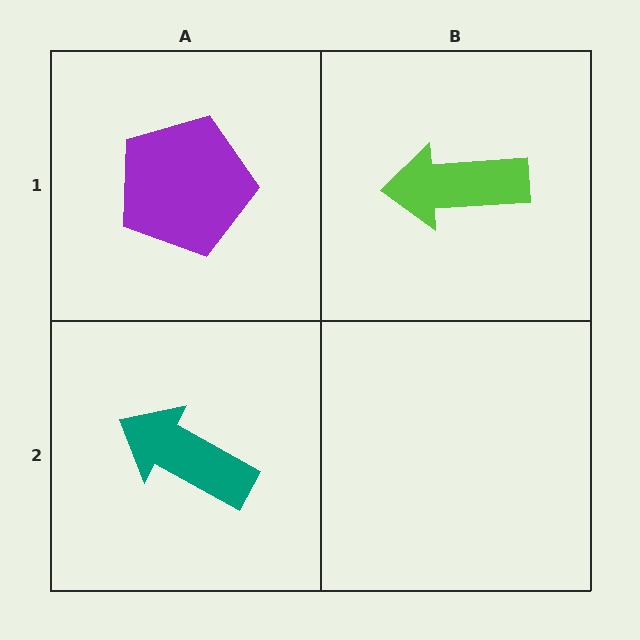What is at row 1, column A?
A purple pentagon.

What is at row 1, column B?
A lime arrow.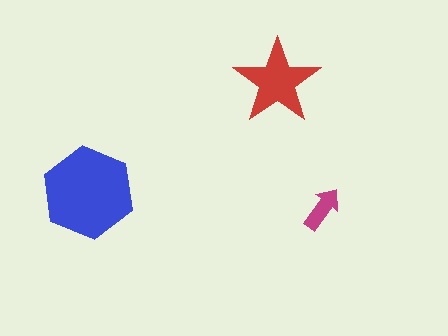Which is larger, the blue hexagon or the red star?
The blue hexagon.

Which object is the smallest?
The magenta arrow.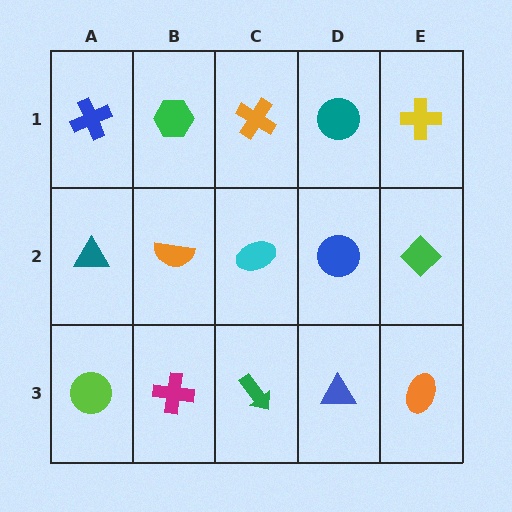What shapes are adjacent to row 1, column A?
A teal triangle (row 2, column A), a green hexagon (row 1, column B).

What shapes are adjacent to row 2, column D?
A teal circle (row 1, column D), a blue triangle (row 3, column D), a cyan ellipse (row 2, column C), a green diamond (row 2, column E).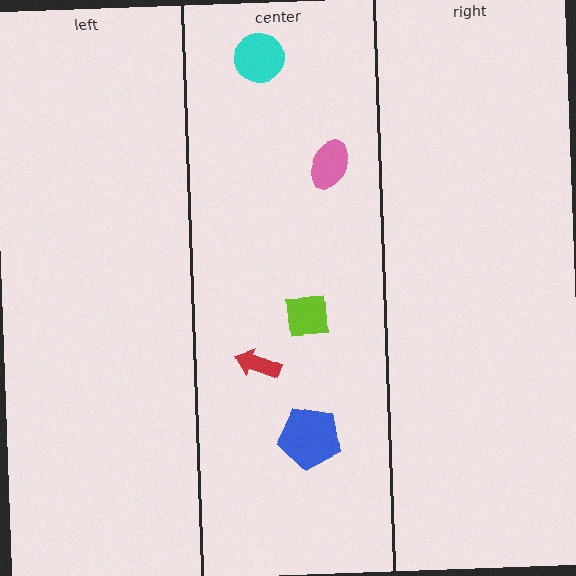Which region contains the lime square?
The center region.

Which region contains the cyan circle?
The center region.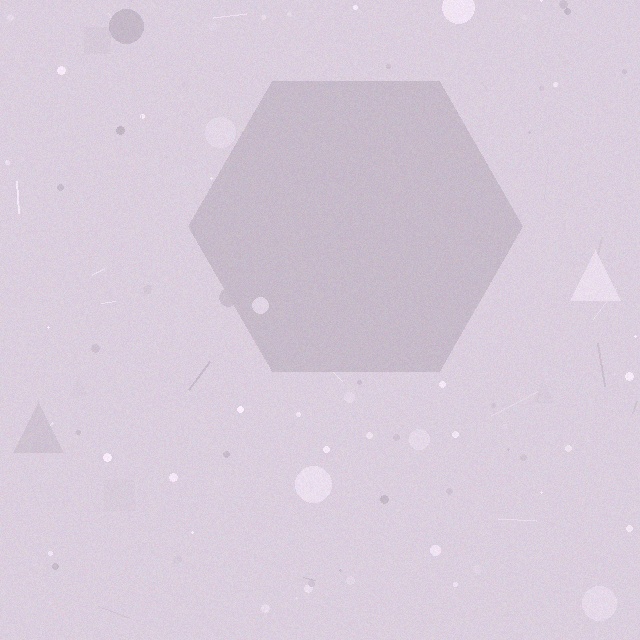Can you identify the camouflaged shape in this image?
The camouflaged shape is a hexagon.